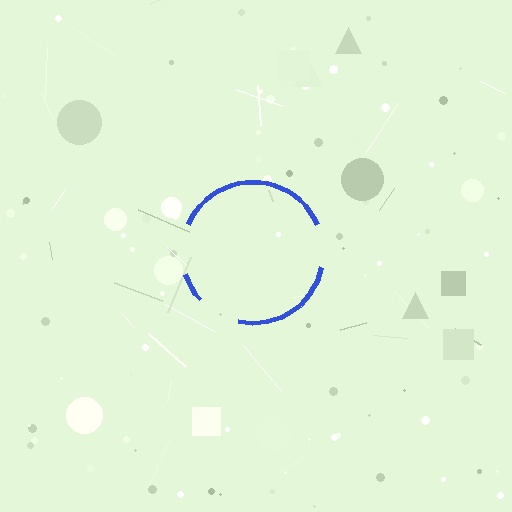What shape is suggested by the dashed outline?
The dashed outline suggests a circle.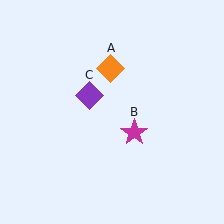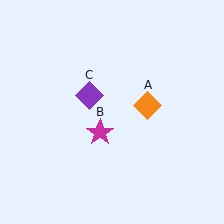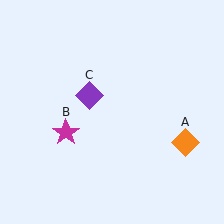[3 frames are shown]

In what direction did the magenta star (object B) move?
The magenta star (object B) moved left.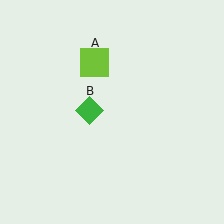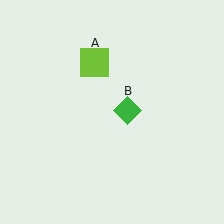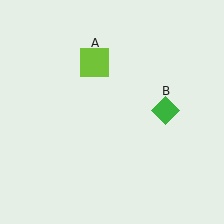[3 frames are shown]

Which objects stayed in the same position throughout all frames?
Lime square (object A) remained stationary.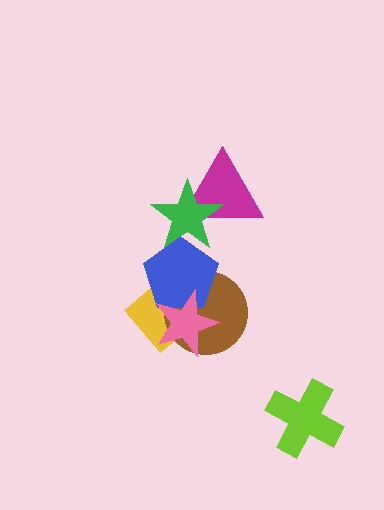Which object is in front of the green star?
The blue pentagon is in front of the green star.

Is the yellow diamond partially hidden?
Yes, it is partially covered by another shape.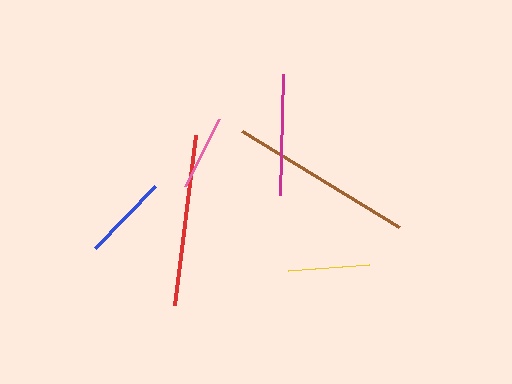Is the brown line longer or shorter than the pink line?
The brown line is longer than the pink line.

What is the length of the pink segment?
The pink segment is approximately 75 pixels long.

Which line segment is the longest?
The brown line is the longest at approximately 184 pixels.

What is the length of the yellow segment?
The yellow segment is approximately 81 pixels long.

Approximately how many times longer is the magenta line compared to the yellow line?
The magenta line is approximately 1.5 times the length of the yellow line.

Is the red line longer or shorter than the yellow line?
The red line is longer than the yellow line.